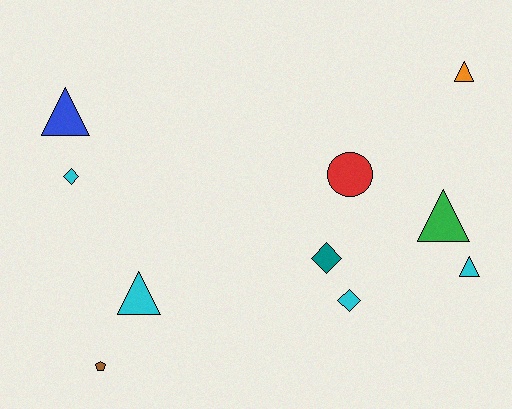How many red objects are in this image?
There is 1 red object.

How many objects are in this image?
There are 10 objects.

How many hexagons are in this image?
There are no hexagons.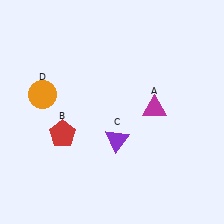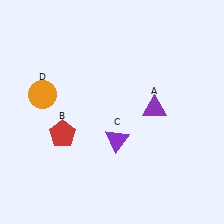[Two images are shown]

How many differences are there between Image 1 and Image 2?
There is 1 difference between the two images.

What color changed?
The triangle (A) changed from magenta in Image 1 to purple in Image 2.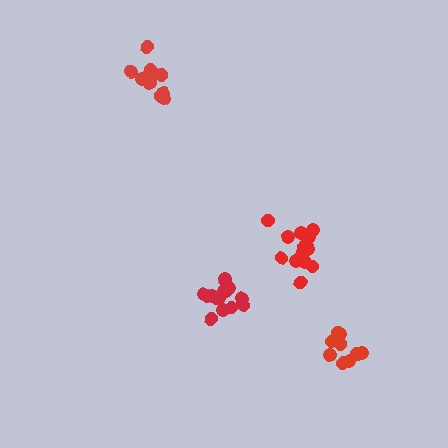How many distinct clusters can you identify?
There are 4 distinct clusters.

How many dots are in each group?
Group 1: 9 dots, Group 2: 15 dots, Group 3: 14 dots, Group 4: 11 dots (49 total).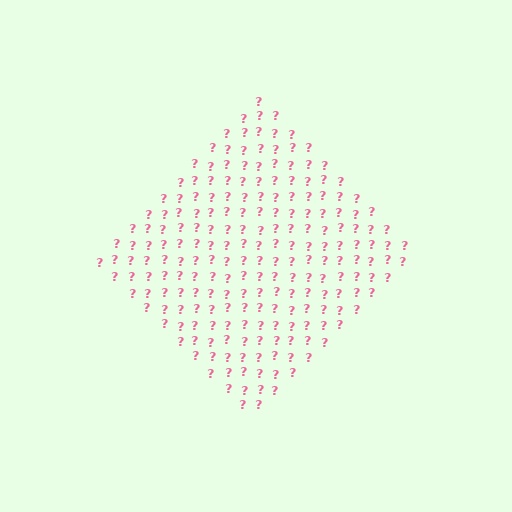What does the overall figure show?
The overall figure shows a diamond.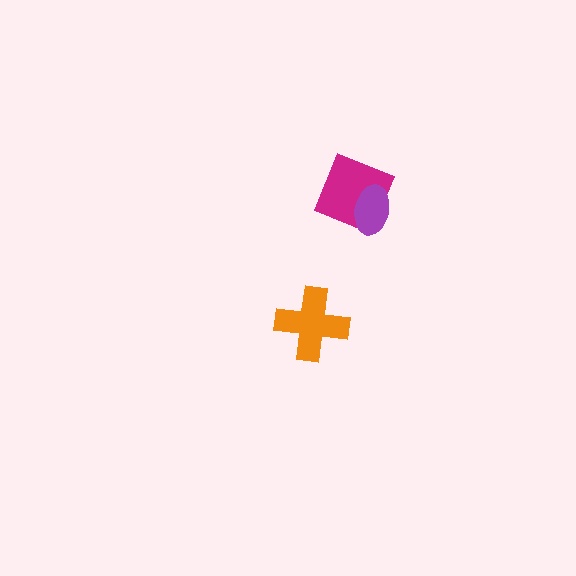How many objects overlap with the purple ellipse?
1 object overlaps with the purple ellipse.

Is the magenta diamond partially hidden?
Yes, it is partially covered by another shape.